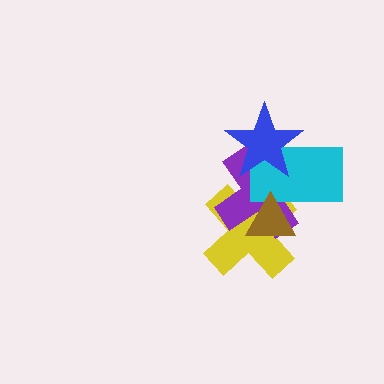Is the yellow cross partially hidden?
Yes, it is partially covered by another shape.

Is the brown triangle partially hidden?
No, no other shape covers it.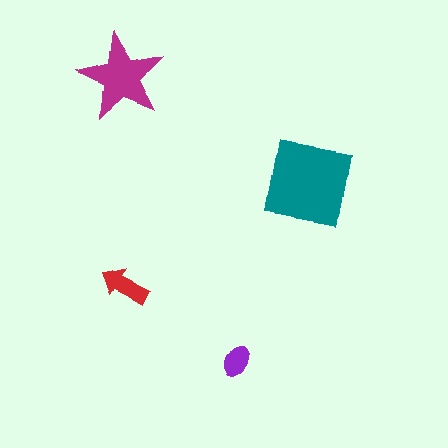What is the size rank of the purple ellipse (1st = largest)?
4th.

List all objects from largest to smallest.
The teal square, the magenta star, the red arrow, the purple ellipse.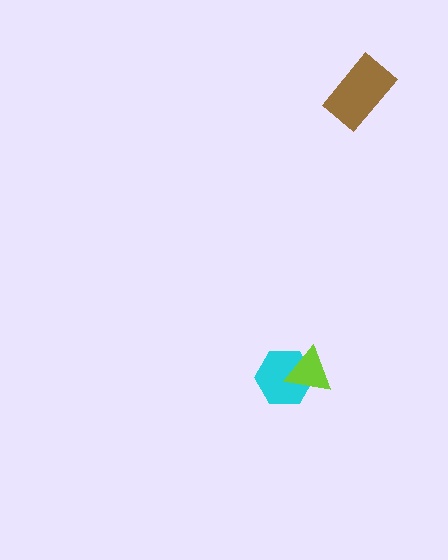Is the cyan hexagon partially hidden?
Yes, it is partially covered by another shape.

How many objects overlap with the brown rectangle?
0 objects overlap with the brown rectangle.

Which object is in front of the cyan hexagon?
The lime triangle is in front of the cyan hexagon.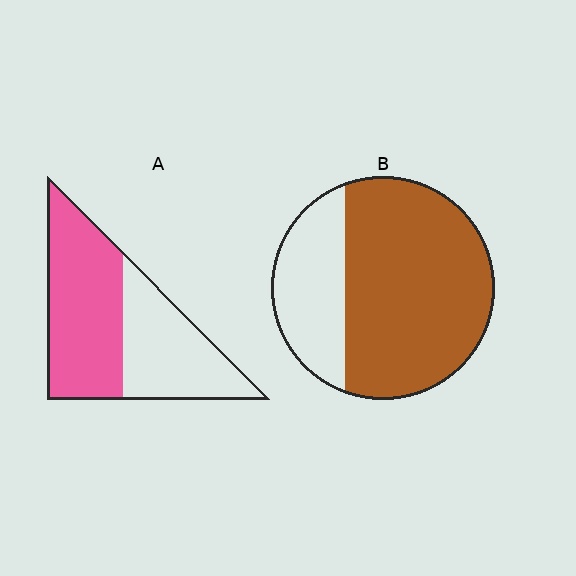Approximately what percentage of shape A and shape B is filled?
A is approximately 55% and B is approximately 70%.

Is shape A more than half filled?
Yes.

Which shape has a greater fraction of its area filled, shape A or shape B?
Shape B.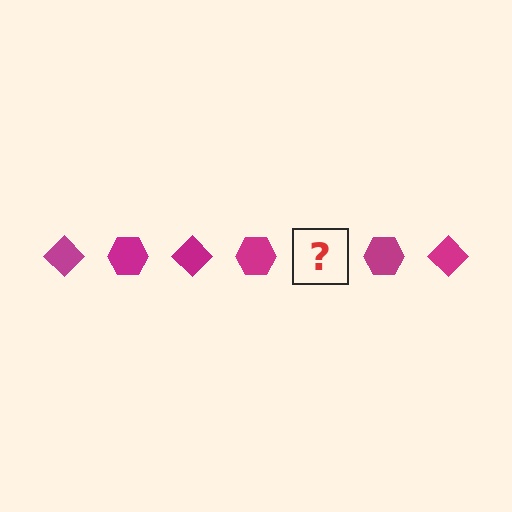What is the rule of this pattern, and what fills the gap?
The rule is that the pattern cycles through diamond, hexagon shapes in magenta. The gap should be filled with a magenta diamond.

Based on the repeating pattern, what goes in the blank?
The blank should be a magenta diamond.